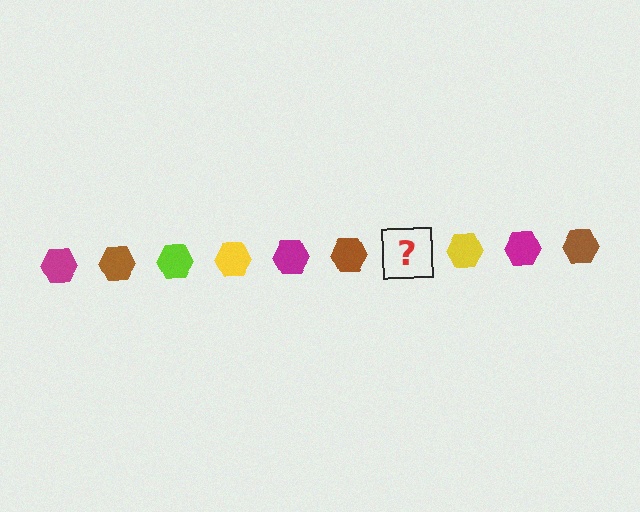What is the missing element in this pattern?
The missing element is a lime hexagon.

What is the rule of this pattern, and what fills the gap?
The rule is that the pattern cycles through magenta, brown, lime, yellow hexagons. The gap should be filled with a lime hexagon.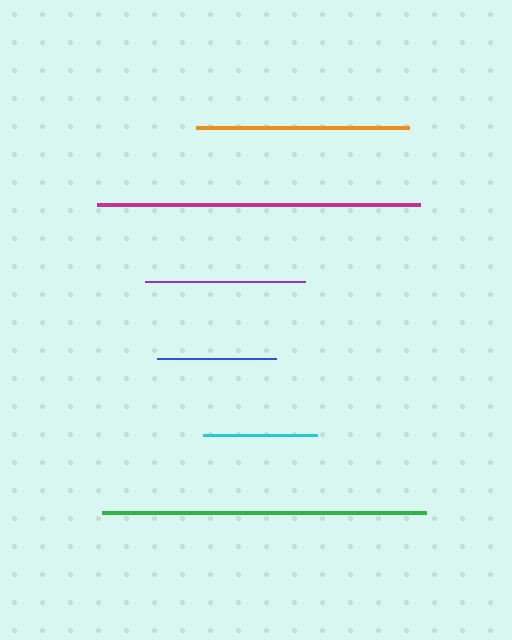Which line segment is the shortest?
The cyan line is the shortest at approximately 114 pixels.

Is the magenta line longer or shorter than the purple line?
The magenta line is longer than the purple line.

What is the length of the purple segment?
The purple segment is approximately 160 pixels long.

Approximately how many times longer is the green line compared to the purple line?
The green line is approximately 2.0 times the length of the purple line.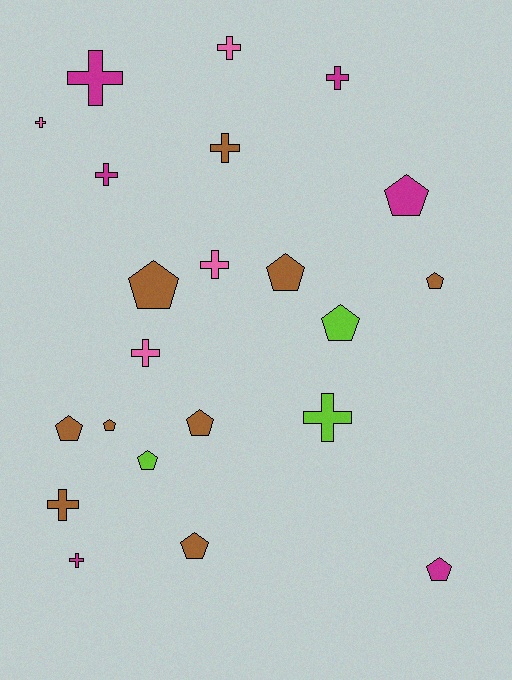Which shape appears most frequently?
Pentagon, with 11 objects.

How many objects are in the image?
There are 22 objects.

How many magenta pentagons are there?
There are 2 magenta pentagons.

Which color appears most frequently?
Brown, with 9 objects.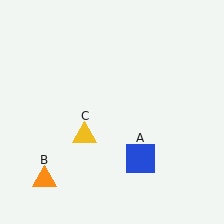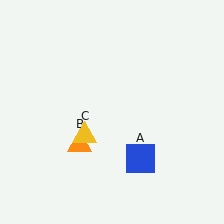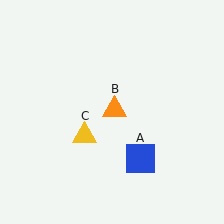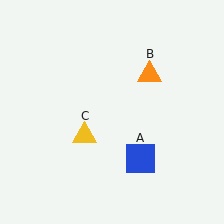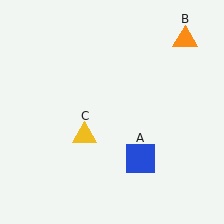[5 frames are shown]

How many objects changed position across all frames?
1 object changed position: orange triangle (object B).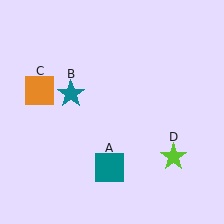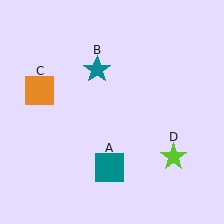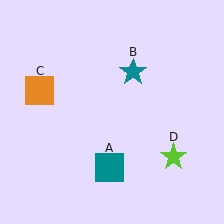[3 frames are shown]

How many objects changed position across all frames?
1 object changed position: teal star (object B).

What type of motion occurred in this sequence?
The teal star (object B) rotated clockwise around the center of the scene.